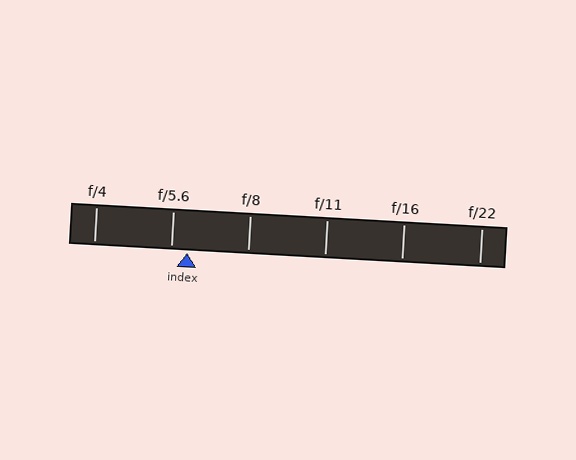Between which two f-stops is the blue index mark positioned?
The index mark is between f/5.6 and f/8.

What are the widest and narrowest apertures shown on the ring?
The widest aperture shown is f/4 and the narrowest is f/22.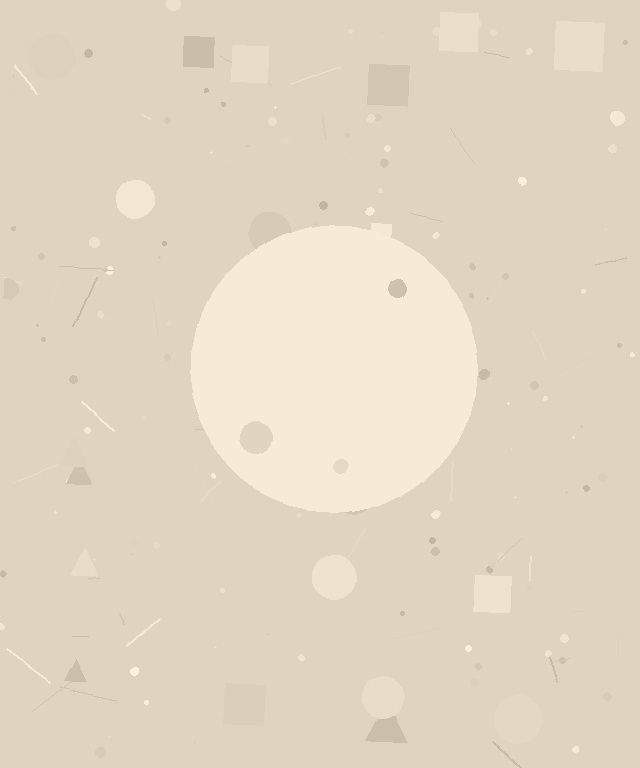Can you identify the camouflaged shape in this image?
The camouflaged shape is a circle.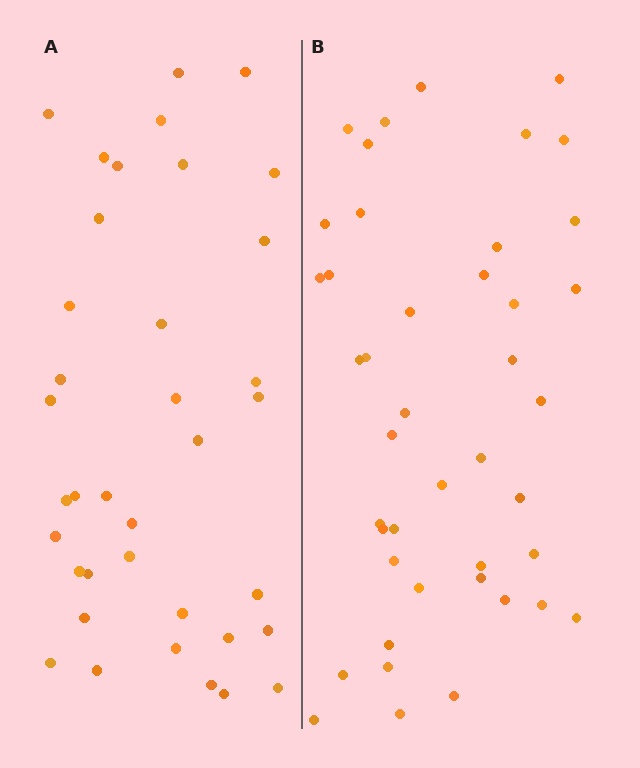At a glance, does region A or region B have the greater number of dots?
Region B (the right region) has more dots.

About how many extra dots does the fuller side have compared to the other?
Region B has about 6 more dots than region A.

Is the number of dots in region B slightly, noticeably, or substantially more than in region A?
Region B has only slightly more — the two regions are fairly close. The ratio is roughly 1.2 to 1.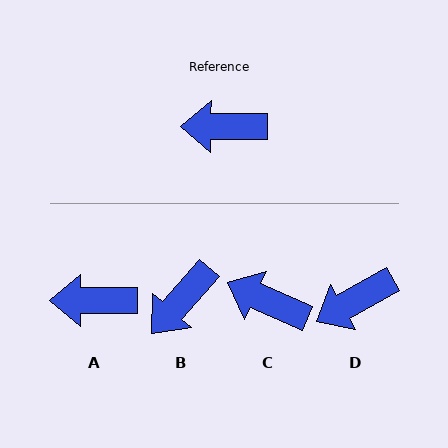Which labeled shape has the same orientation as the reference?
A.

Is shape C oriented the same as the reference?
No, it is off by about 23 degrees.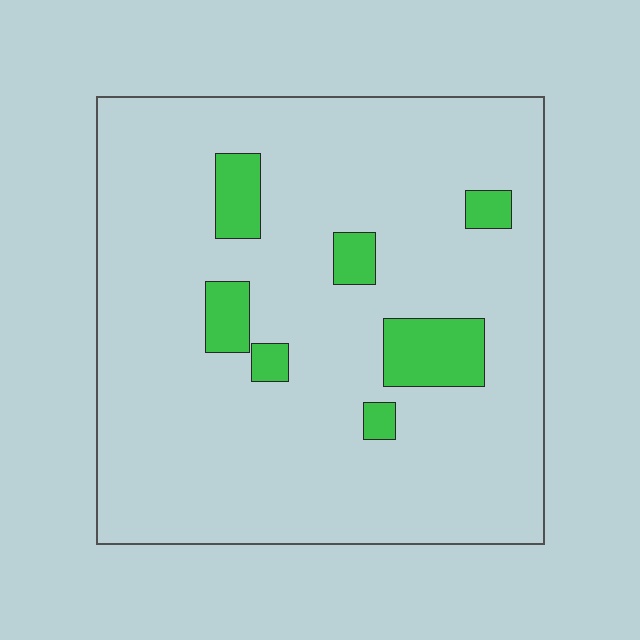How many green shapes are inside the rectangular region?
7.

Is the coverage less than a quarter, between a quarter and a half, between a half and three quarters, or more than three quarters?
Less than a quarter.